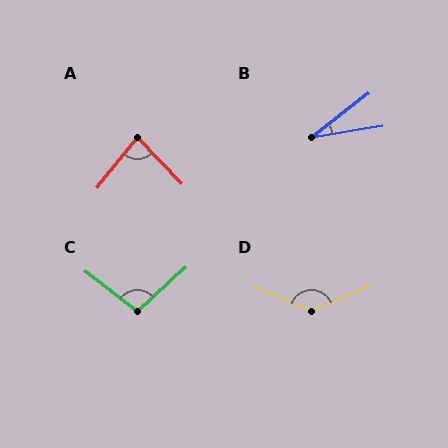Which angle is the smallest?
B, at approximately 29 degrees.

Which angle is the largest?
D, at approximately 133 degrees.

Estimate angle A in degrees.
Approximately 83 degrees.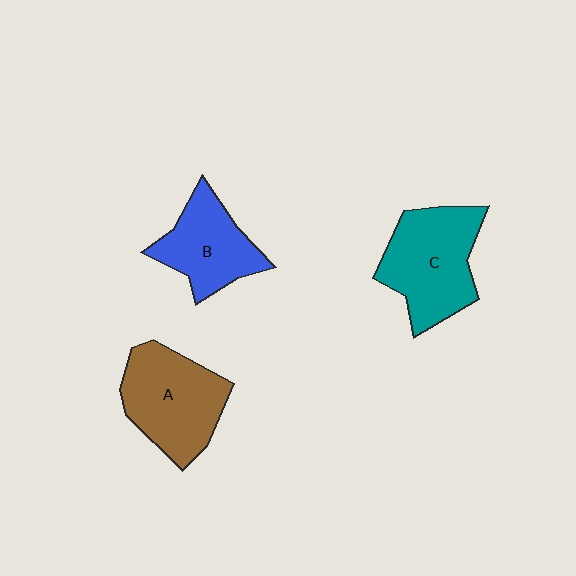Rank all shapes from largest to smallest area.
From largest to smallest: C (teal), A (brown), B (blue).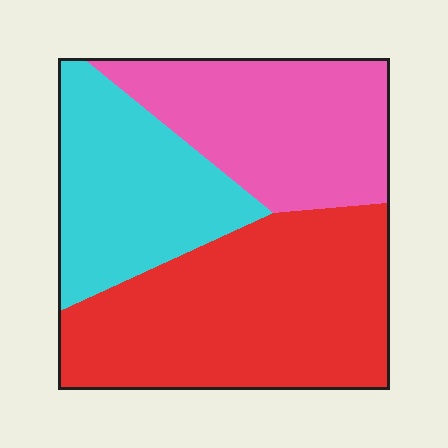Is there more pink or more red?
Red.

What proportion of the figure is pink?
Pink covers around 30% of the figure.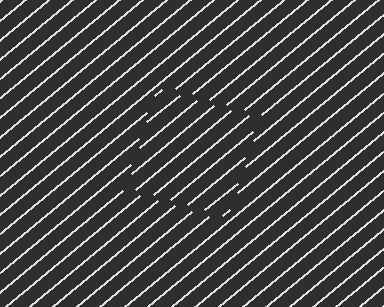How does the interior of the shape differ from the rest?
The interior of the shape contains the same grating, shifted by half a period — the contour is defined by the phase discontinuity where line-ends from the inner and outer gratings abut.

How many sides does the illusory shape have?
4 sides — the line-ends trace a square.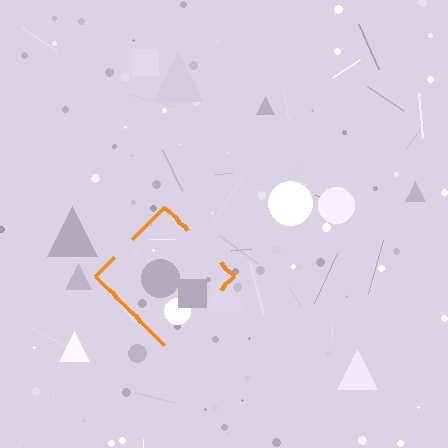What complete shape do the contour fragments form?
The contour fragments form a diamond.